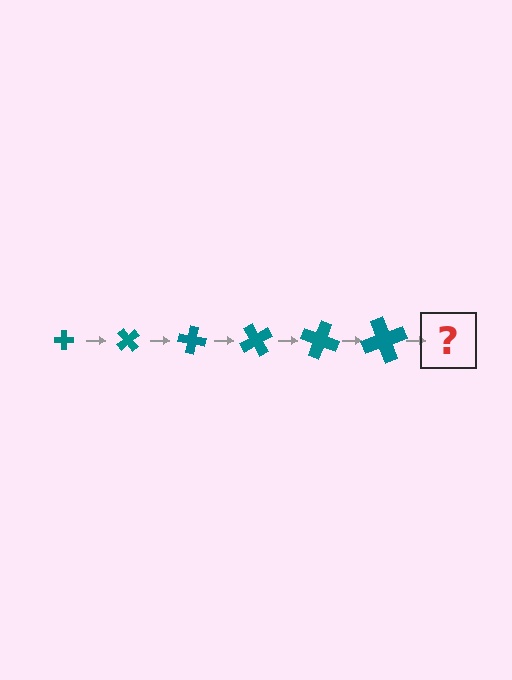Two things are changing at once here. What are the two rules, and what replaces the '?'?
The two rules are that the cross grows larger each step and it rotates 50 degrees each step. The '?' should be a cross, larger than the previous one and rotated 300 degrees from the start.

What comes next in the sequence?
The next element should be a cross, larger than the previous one and rotated 300 degrees from the start.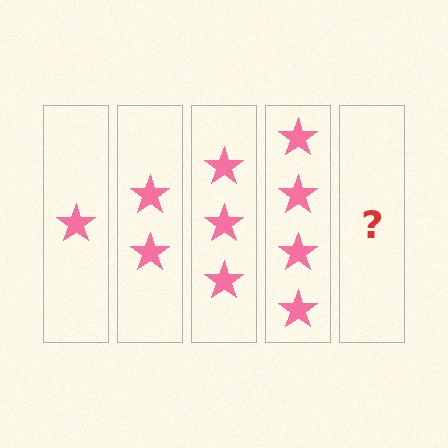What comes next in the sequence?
The next element should be 5 stars.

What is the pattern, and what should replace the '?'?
The pattern is that each step adds one more star. The '?' should be 5 stars.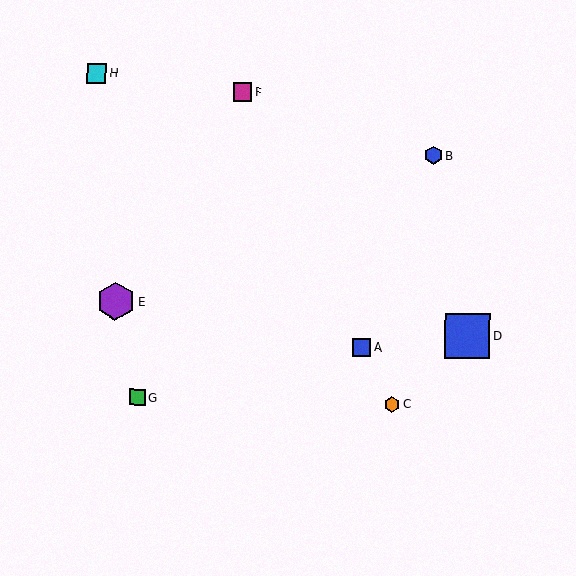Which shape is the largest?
The blue square (labeled D) is the largest.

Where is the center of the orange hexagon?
The center of the orange hexagon is at (392, 404).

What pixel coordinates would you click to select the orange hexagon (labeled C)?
Click at (392, 404) to select the orange hexagon C.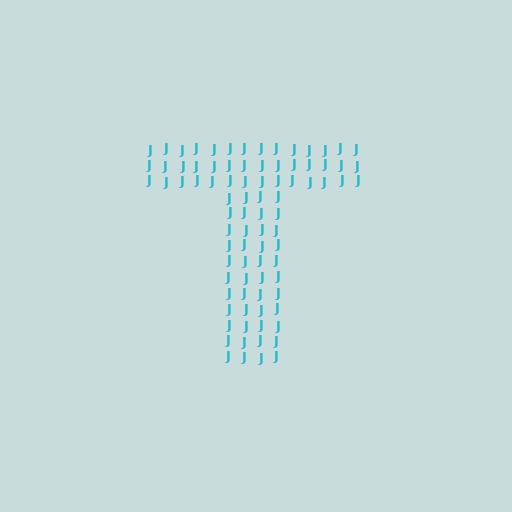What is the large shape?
The large shape is the letter T.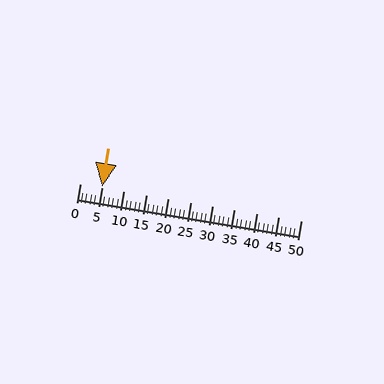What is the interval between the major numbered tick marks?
The major tick marks are spaced 5 units apart.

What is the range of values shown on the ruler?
The ruler shows values from 0 to 50.